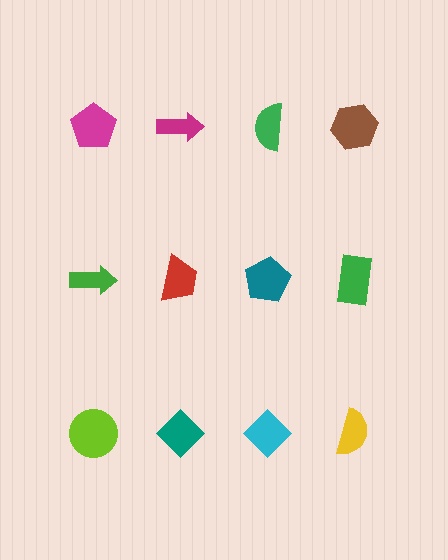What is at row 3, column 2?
A teal diamond.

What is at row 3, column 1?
A lime circle.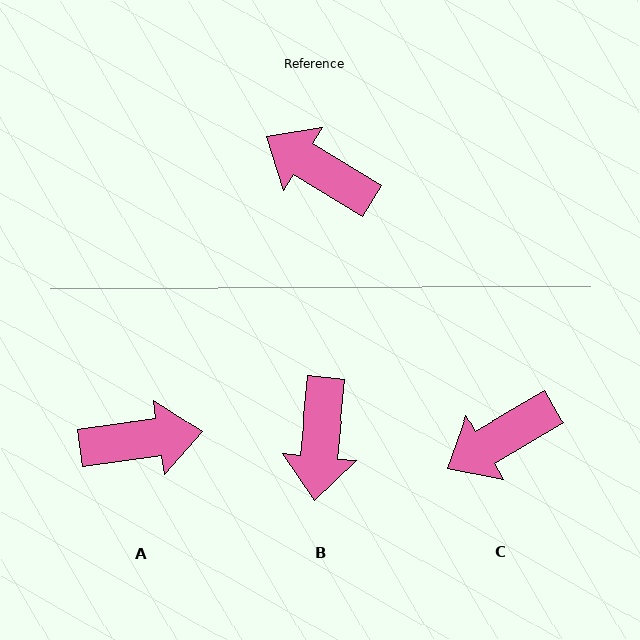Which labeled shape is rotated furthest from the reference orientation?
A, about 141 degrees away.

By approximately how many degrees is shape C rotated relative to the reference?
Approximately 62 degrees counter-clockwise.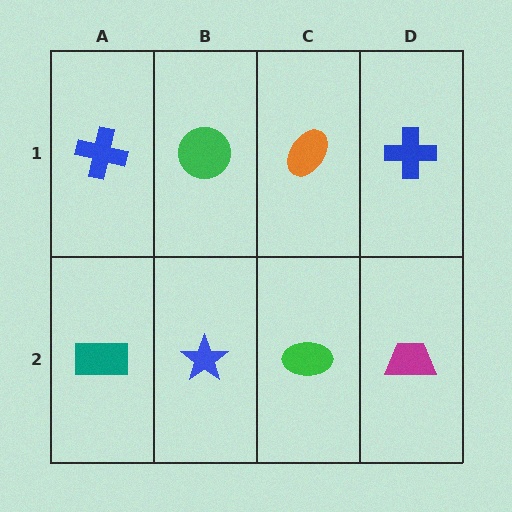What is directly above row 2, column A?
A blue cross.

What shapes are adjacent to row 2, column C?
An orange ellipse (row 1, column C), a blue star (row 2, column B), a magenta trapezoid (row 2, column D).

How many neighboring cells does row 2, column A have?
2.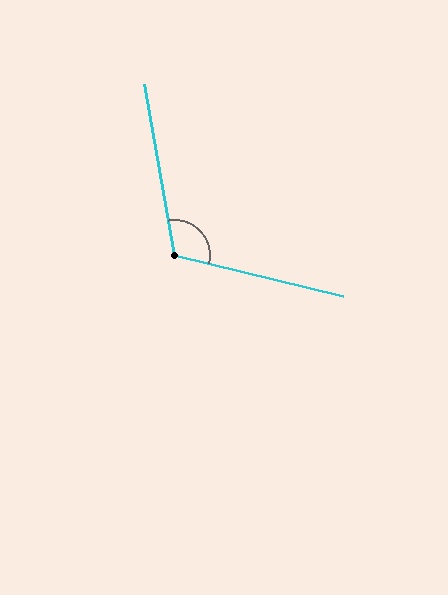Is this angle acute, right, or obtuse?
It is obtuse.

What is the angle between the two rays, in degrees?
Approximately 114 degrees.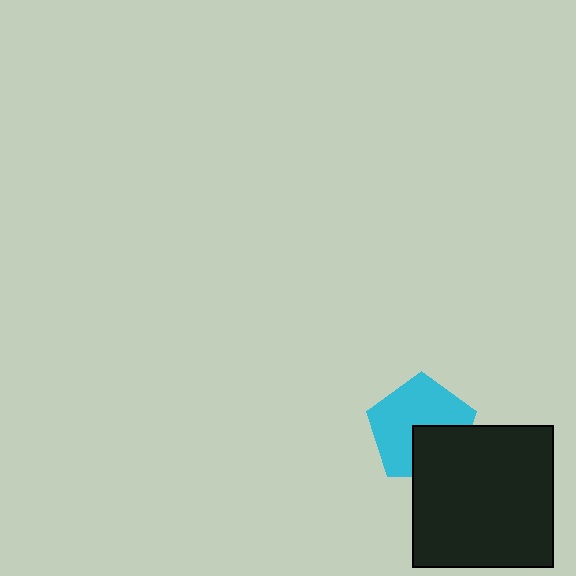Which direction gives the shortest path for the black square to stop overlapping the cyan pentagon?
Moving toward the lower-right gives the shortest separation.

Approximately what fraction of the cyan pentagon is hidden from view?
Roughly 33% of the cyan pentagon is hidden behind the black square.